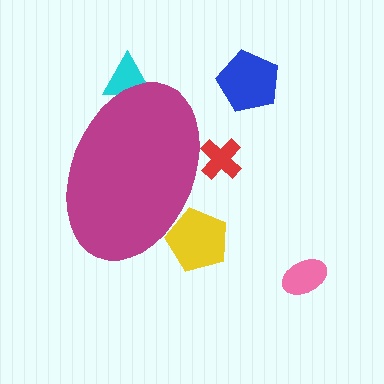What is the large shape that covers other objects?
A magenta ellipse.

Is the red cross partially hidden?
Yes, the red cross is partially hidden behind the magenta ellipse.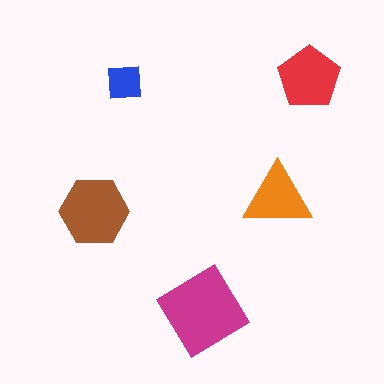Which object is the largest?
The magenta diamond.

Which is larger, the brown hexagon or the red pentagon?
The brown hexagon.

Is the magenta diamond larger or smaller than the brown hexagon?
Larger.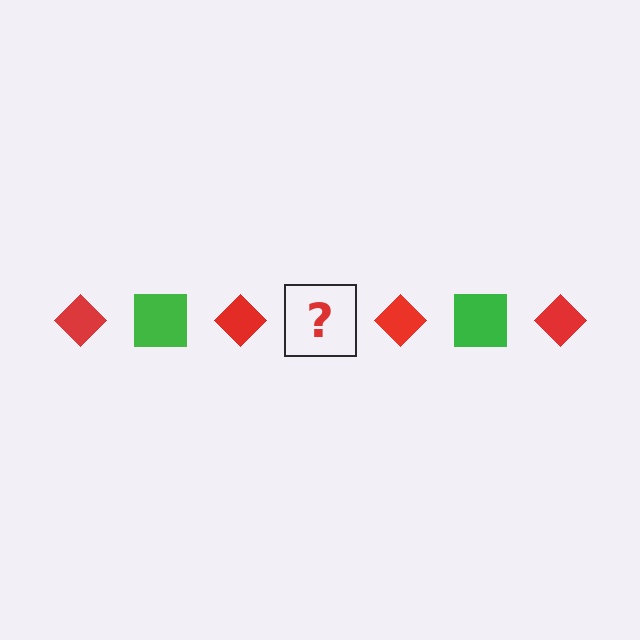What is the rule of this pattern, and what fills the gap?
The rule is that the pattern alternates between red diamond and green square. The gap should be filled with a green square.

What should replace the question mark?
The question mark should be replaced with a green square.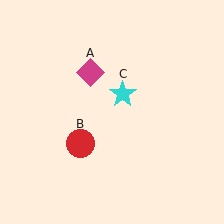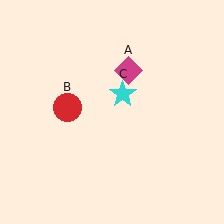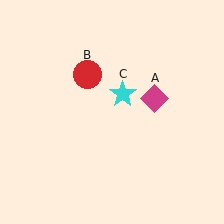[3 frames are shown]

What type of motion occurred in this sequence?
The magenta diamond (object A), red circle (object B) rotated clockwise around the center of the scene.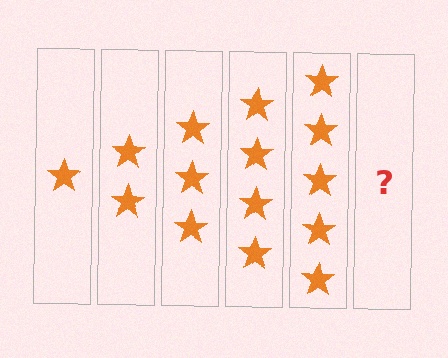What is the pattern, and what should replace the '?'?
The pattern is that each step adds one more star. The '?' should be 6 stars.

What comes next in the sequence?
The next element should be 6 stars.